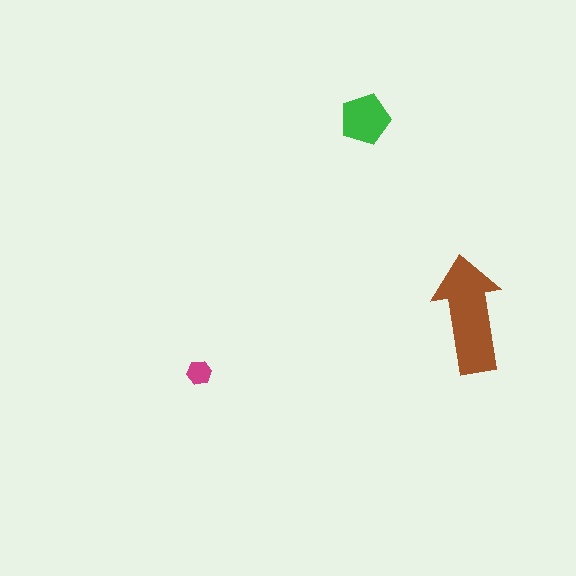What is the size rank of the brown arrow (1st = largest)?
1st.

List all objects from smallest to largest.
The magenta hexagon, the green pentagon, the brown arrow.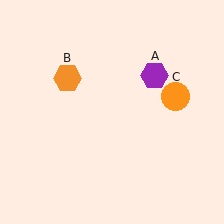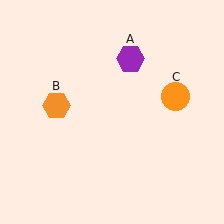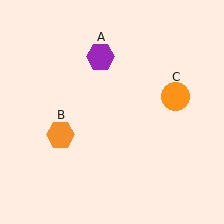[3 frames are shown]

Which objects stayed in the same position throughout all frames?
Orange circle (object C) remained stationary.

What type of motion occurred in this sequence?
The purple hexagon (object A), orange hexagon (object B) rotated counterclockwise around the center of the scene.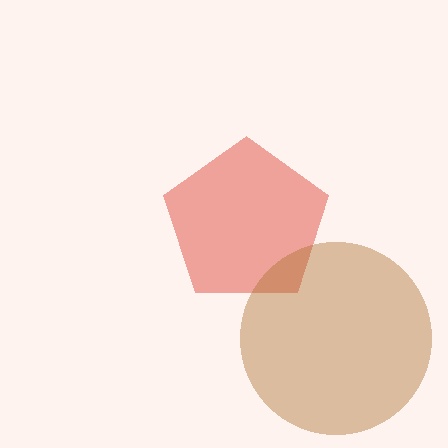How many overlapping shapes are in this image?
There are 2 overlapping shapes in the image.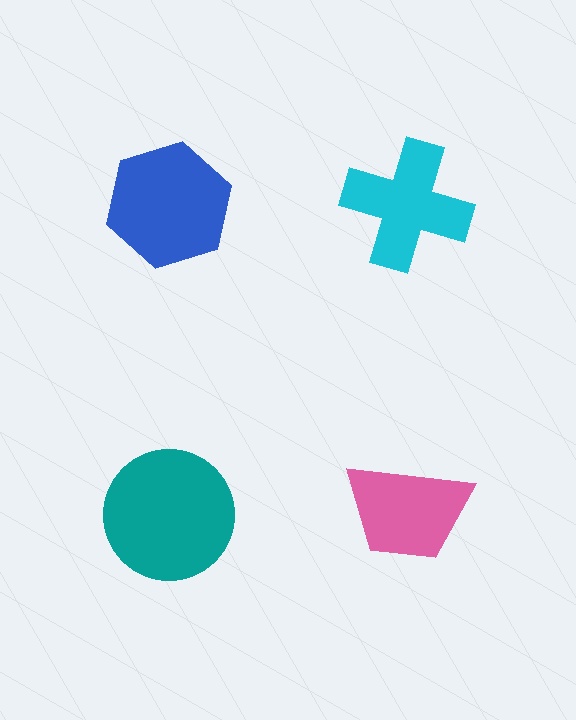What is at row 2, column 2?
A pink trapezoid.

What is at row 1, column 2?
A cyan cross.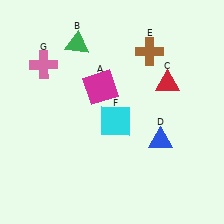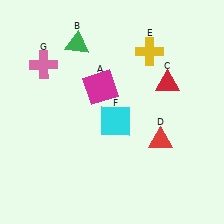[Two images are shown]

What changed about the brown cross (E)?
In Image 1, E is brown. In Image 2, it changed to yellow.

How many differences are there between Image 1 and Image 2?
There are 2 differences between the two images.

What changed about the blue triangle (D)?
In Image 1, D is blue. In Image 2, it changed to red.